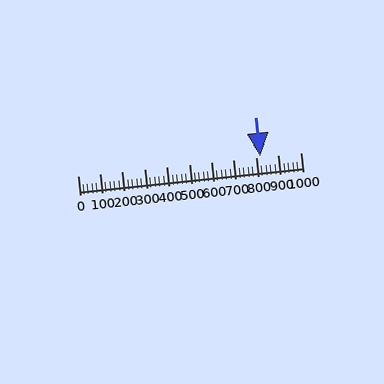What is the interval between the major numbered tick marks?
The major tick marks are spaced 100 units apart.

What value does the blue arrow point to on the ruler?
The blue arrow points to approximately 820.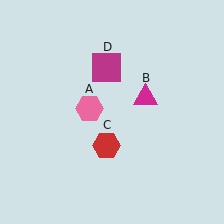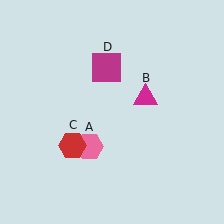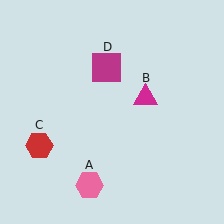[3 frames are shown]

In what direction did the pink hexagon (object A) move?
The pink hexagon (object A) moved down.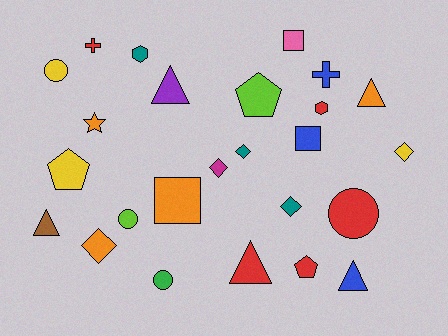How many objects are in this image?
There are 25 objects.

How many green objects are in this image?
There is 1 green object.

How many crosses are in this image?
There are 2 crosses.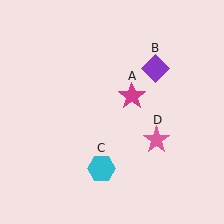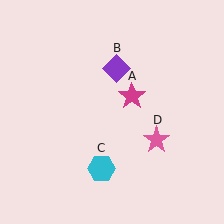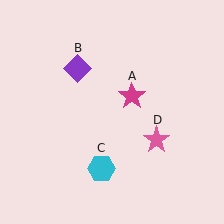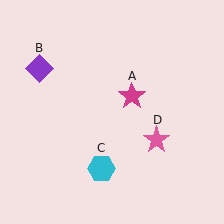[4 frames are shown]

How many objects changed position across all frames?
1 object changed position: purple diamond (object B).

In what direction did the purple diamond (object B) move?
The purple diamond (object B) moved left.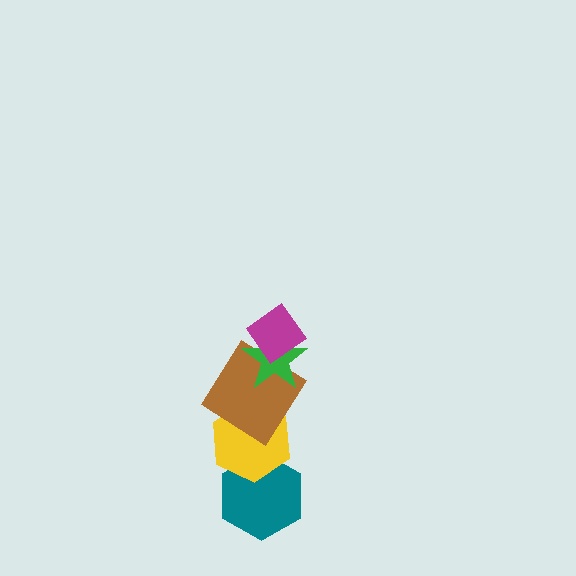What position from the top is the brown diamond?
The brown diamond is 3rd from the top.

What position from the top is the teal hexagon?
The teal hexagon is 5th from the top.